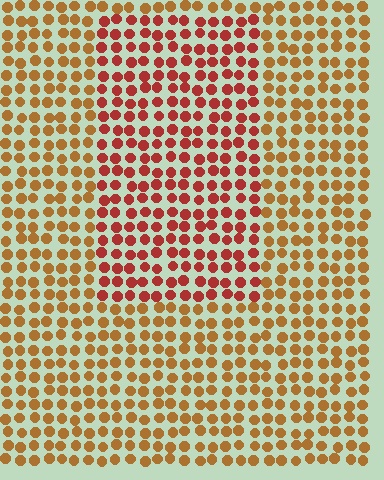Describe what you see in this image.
The image is filled with small brown elements in a uniform arrangement. A rectangle-shaped region is visible where the elements are tinted to a slightly different hue, forming a subtle color boundary.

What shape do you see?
I see a rectangle.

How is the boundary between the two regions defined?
The boundary is defined purely by a slight shift in hue (about 32 degrees). Spacing, size, and orientation are identical on both sides.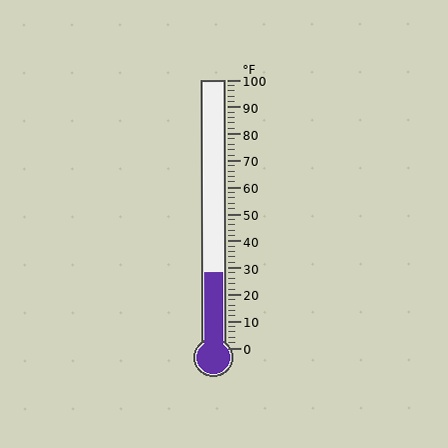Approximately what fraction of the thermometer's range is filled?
The thermometer is filled to approximately 30% of its range.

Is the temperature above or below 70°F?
The temperature is below 70°F.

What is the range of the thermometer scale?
The thermometer scale ranges from 0°F to 100°F.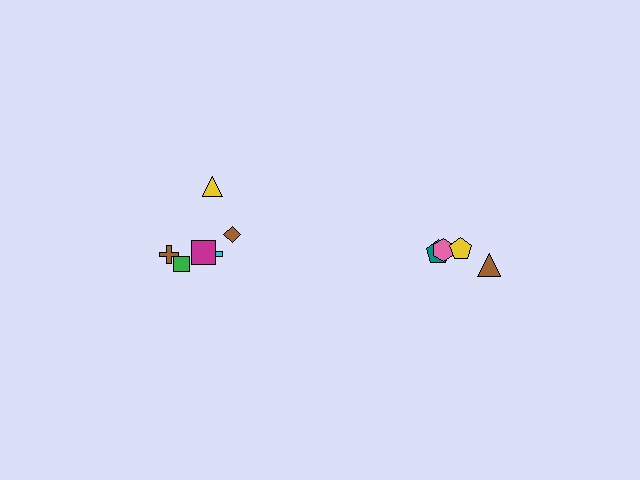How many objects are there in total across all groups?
There are 10 objects.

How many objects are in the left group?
There are 6 objects.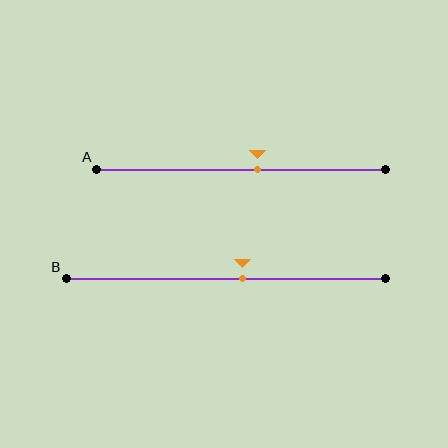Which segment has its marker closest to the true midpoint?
Segment B has its marker closest to the true midpoint.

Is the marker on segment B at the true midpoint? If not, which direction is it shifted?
No, the marker on segment B is shifted to the right by about 5% of the segment length.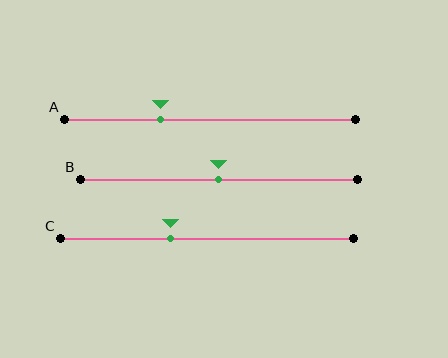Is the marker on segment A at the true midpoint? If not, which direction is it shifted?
No, the marker on segment A is shifted to the left by about 17% of the segment length.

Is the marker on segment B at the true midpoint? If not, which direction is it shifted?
Yes, the marker on segment B is at the true midpoint.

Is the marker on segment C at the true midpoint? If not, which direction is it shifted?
No, the marker on segment C is shifted to the left by about 12% of the segment length.